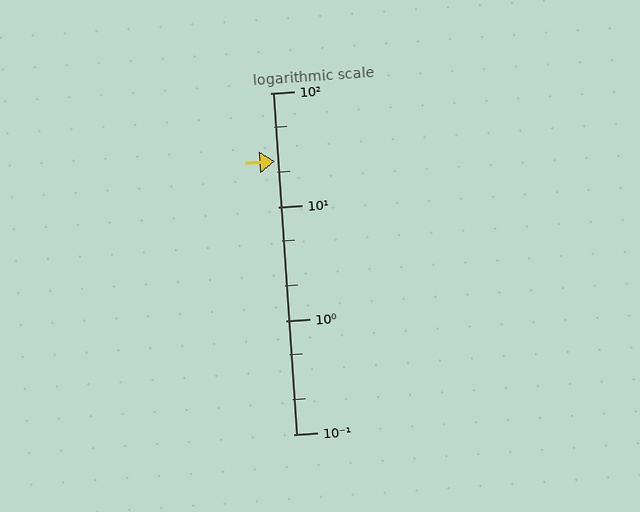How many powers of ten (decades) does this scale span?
The scale spans 3 decades, from 0.1 to 100.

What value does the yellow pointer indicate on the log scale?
The pointer indicates approximately 25.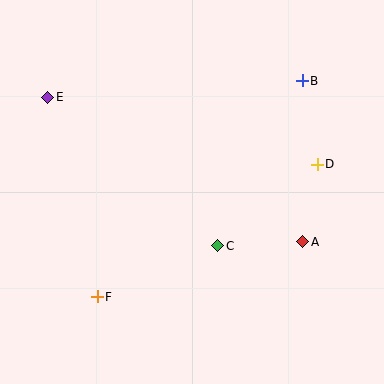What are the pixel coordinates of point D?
Point D is at (317, 164).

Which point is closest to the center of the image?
Point C at (218, 246) is closest to the center.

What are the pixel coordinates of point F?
Point F is at (98, 297).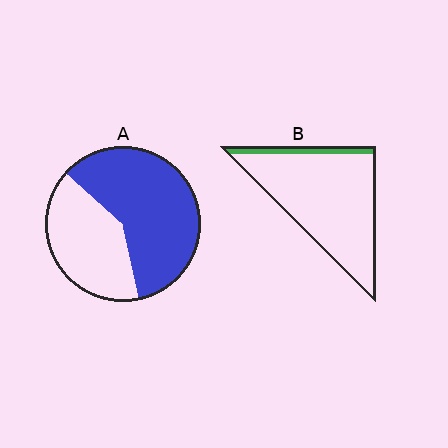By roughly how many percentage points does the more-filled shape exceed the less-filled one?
By roughly 50 percentage points (A over B).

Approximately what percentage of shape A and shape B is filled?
A is approximately 60% and B is approximately 10%.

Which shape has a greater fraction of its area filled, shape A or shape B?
Shape A.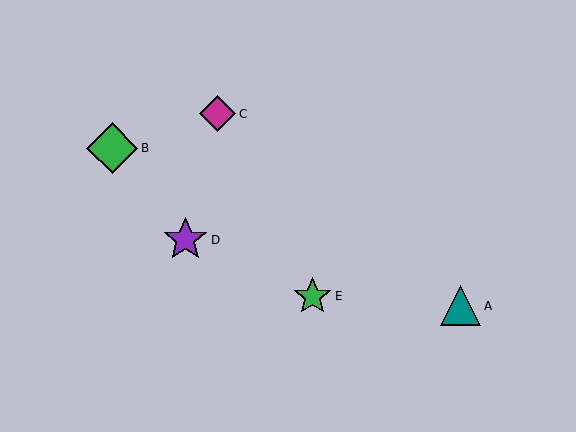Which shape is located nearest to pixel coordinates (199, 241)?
The purple star (labeled D) at (185, 240) is nearest to that location.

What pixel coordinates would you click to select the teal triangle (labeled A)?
Click at (461, 306) to select the teal triangle A.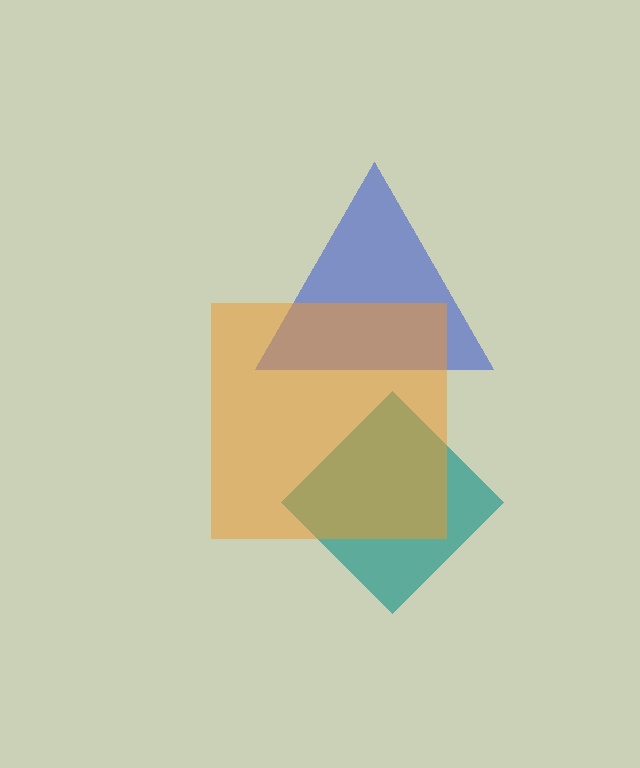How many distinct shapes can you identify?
There are 3 distinct shapes: a blue triangle, a teal diamond, an orange square.